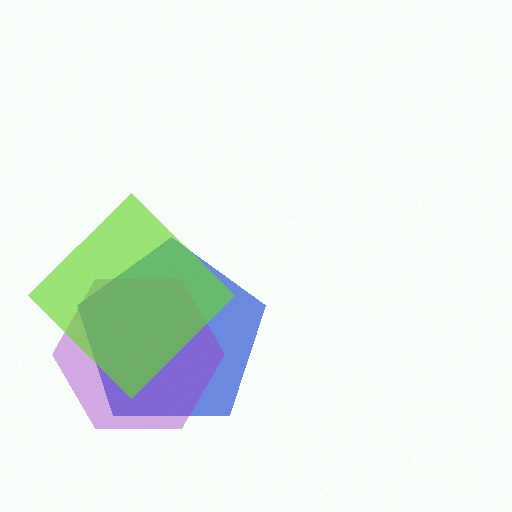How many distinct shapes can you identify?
There are 3 distinct shapes: a blue pentagon, a purple hexagon, a lime diamond.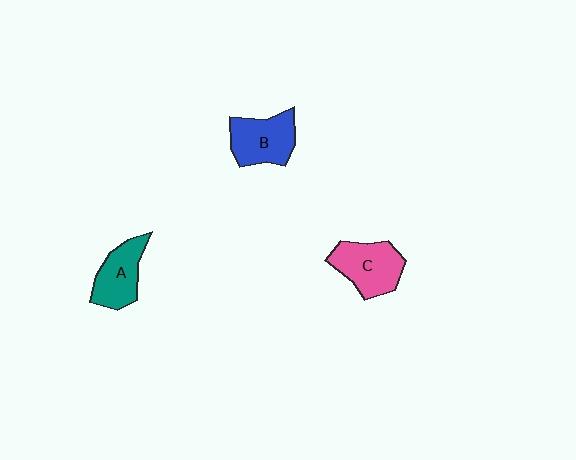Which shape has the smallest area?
Shape A (teal).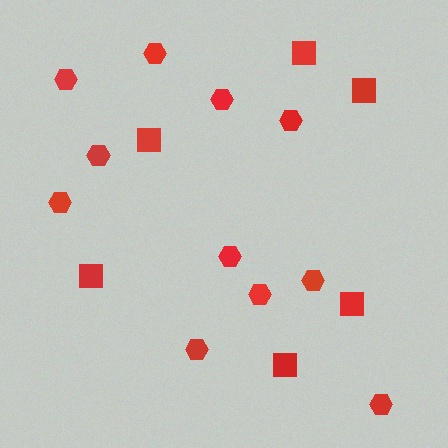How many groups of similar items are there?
There are 2 groups: one group of hexagons (11) and one group of squares (6).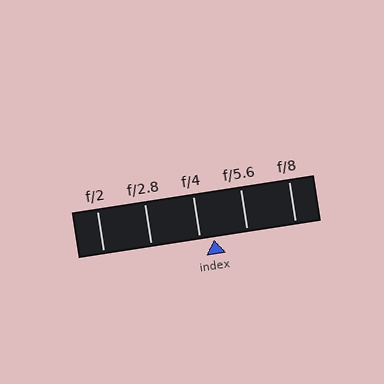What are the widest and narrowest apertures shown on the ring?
The widest aperture shown is f/2 and the narrowest is f/8.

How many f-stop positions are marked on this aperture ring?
There are 5 f-stop positions marked.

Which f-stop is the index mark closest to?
The index mark is closest to f/4.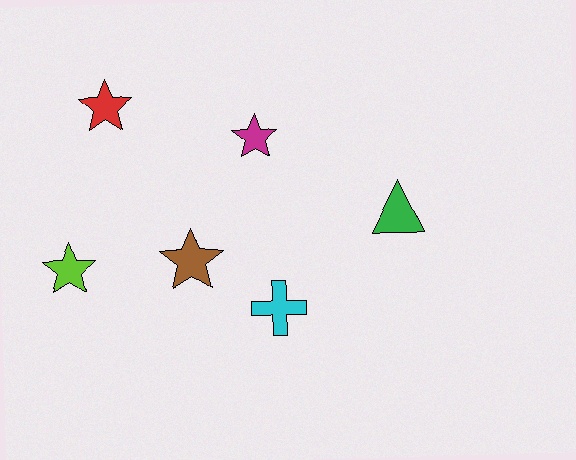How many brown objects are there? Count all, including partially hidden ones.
There is 1 brown object.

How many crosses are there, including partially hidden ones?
There is 1 cross.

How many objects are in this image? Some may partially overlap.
There are 6 objects.